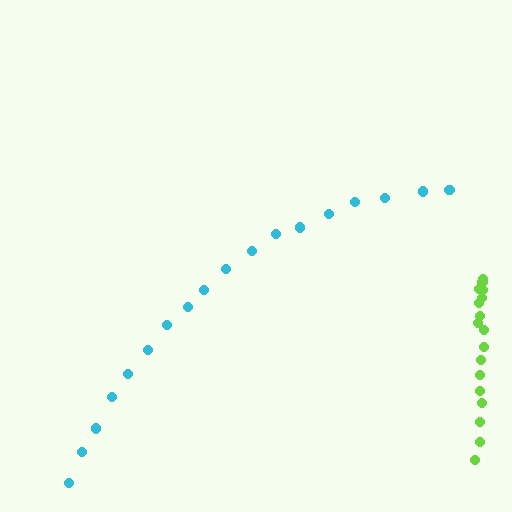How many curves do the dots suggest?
There are 2 distinct paths.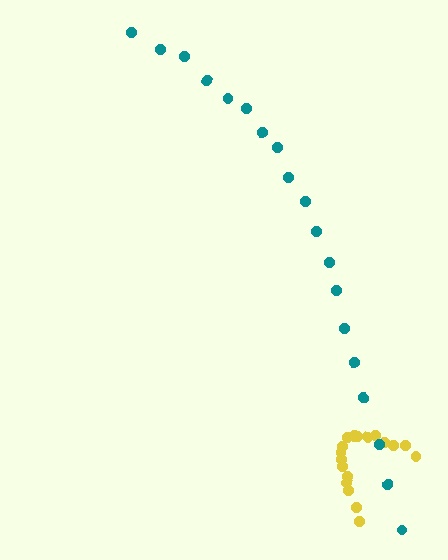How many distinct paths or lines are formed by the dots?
There are 2 distinct paths.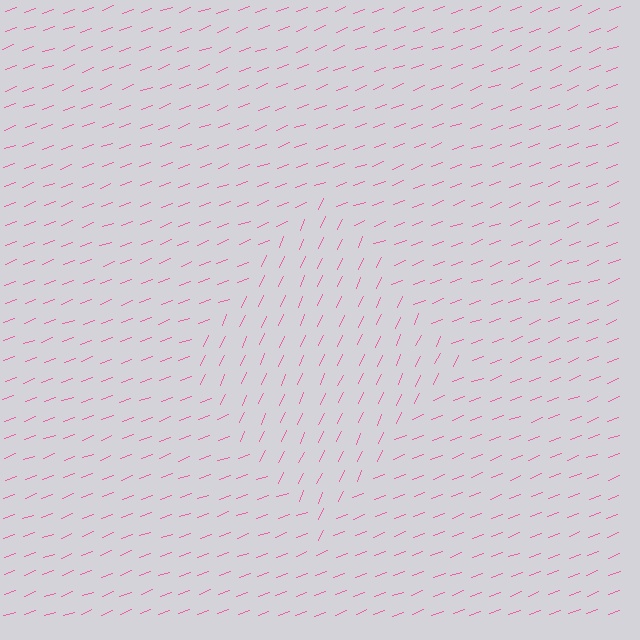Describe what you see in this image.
The image is filled with small pink line segments. A diamond region in the image has lines oriented differently from the surrounding lines, creating a visible texture boundary.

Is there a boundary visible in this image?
Yes, there is a texture boundary formed by a change in line orientation.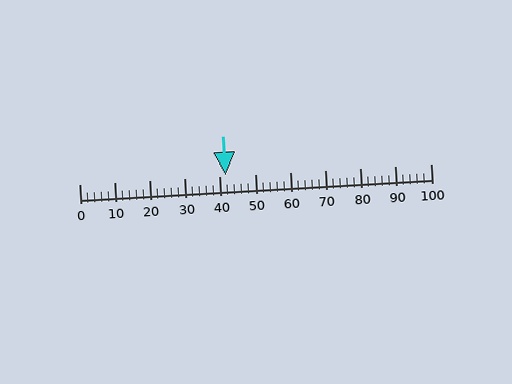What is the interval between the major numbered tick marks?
The major tick marks are spaced 10 units apart.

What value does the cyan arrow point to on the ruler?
The cyan arrow points to approximately 42.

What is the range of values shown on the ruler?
The ruler shows values from 0 to 100.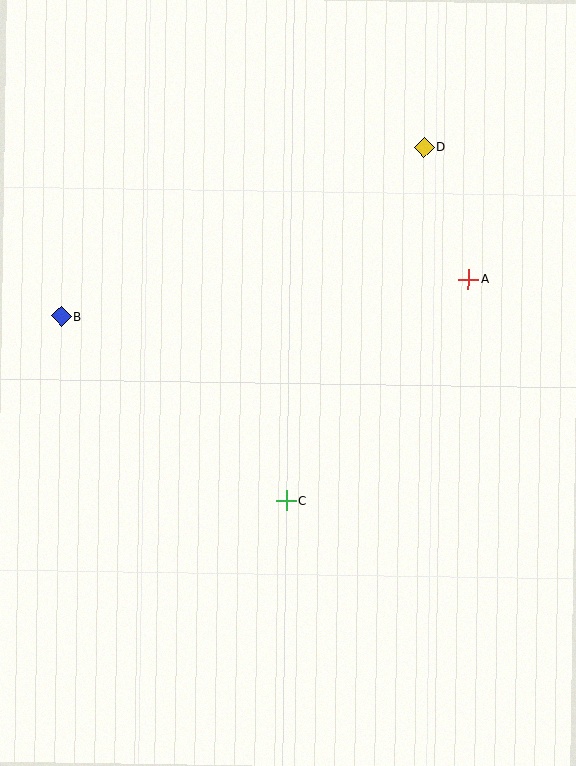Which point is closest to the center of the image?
Point C at (286, 501) is closest to the center.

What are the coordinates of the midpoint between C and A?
The midpoint between C and A is at (377, 390).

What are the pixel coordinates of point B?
Point B is at (61, 316).